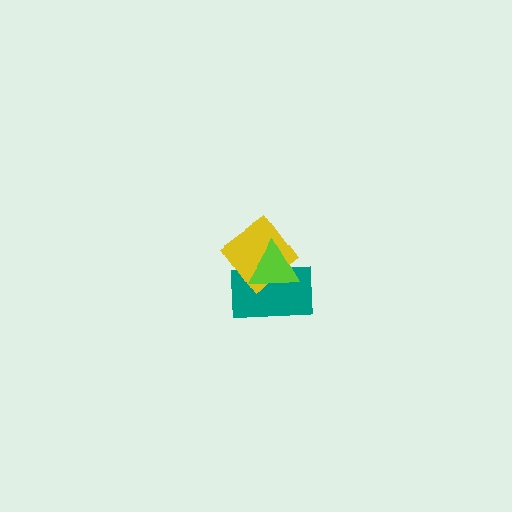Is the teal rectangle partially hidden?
Yes, it is partially covered by another shape.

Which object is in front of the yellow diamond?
The lime triangle is in front of the yellow diamond.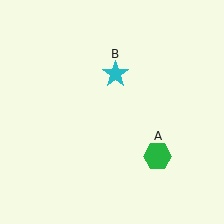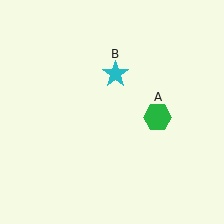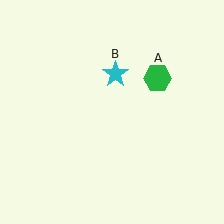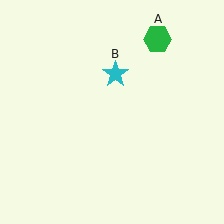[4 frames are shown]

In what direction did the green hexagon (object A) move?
The green hexagon (object A) moved up.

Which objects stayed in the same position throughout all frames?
Cyan star (object B) remained stationary.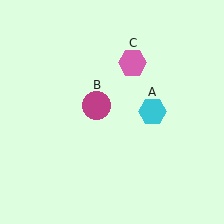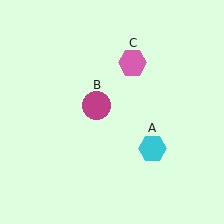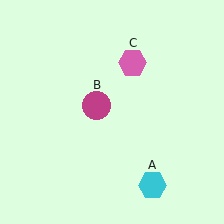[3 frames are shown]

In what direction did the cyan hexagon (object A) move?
The cyan hexagon (object A) moved down.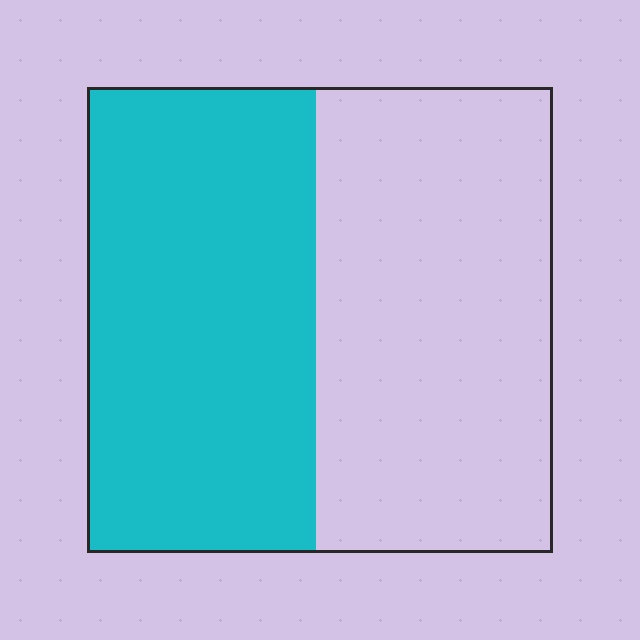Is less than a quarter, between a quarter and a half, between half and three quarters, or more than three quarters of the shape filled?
Between a quarter and a half.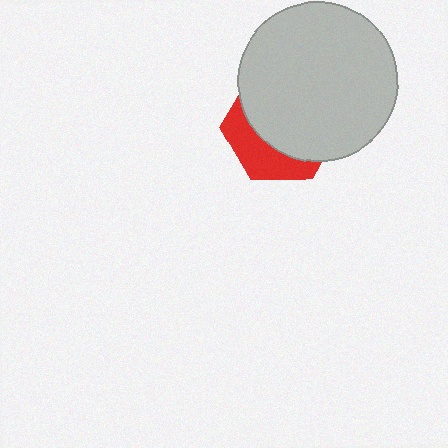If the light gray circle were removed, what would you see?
You would see the complete red hexagon.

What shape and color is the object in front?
The object in front is a light gray circle.